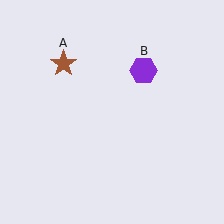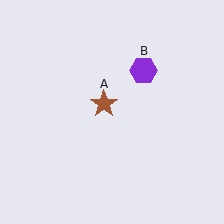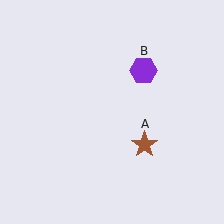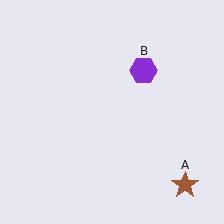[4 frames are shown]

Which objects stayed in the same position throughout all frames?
Purple hexagon (object B) remained stationary.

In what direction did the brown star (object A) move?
The brown star (object A) moved down and to the right.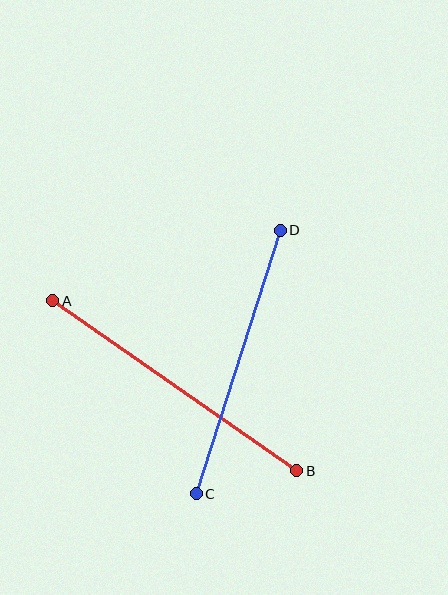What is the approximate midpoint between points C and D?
The midpoint is at approximately (238, 362) pixels.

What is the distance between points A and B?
The distance is approximately 298 pixels.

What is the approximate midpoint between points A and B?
The midpoint is at approximately (175, 386) pixels.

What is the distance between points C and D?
The distance is approximately 277 pixels.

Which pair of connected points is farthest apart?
Points A and B are farthest apart.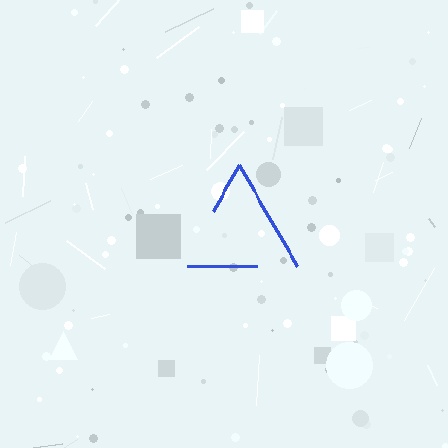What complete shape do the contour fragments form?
The contour fragments form a triangle.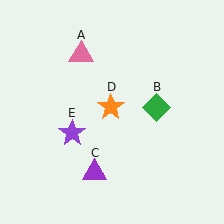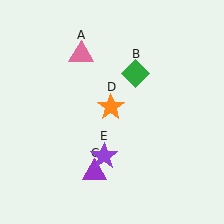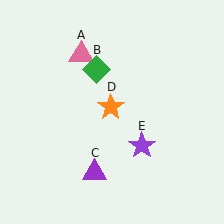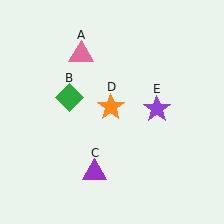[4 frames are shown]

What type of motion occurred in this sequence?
The green diamond (object B), purple star (object E) rotated counterclockwise around the center of the scene.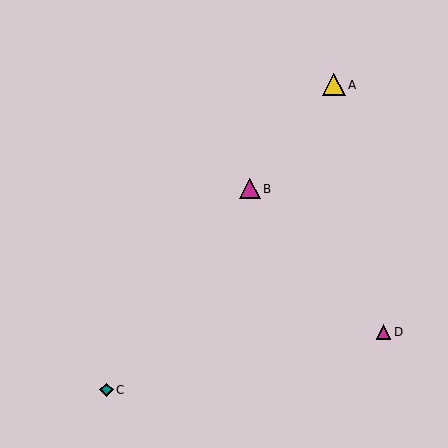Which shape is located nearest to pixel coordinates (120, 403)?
The teal diamond (labeled C) at (106, 390) is nearest to that location.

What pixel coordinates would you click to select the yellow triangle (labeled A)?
Click at (334, 85) to select the yellow triangle A.